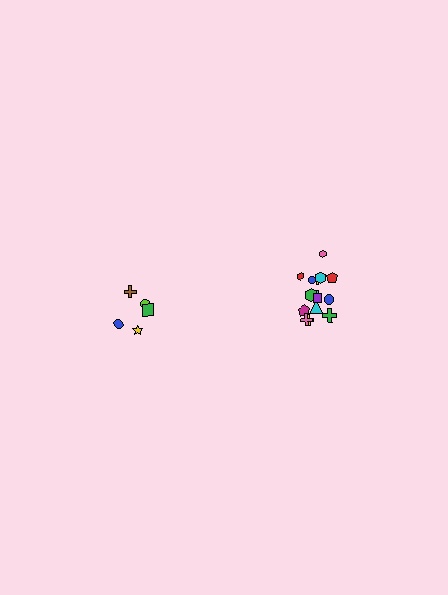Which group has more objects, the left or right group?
The right group.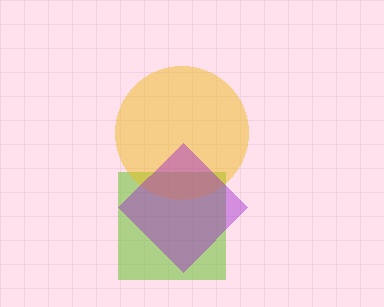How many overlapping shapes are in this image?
There are 3 overlapping shapes in the image.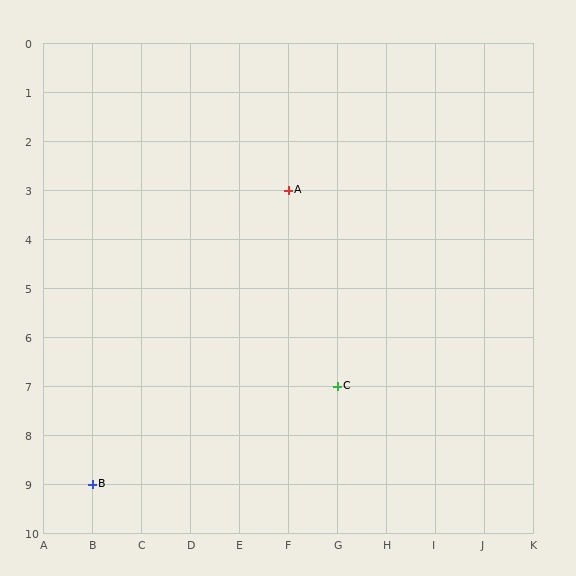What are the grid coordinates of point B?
Point B is at grid coordinates (B, 9).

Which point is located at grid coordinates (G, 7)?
Point C is at (G, 7).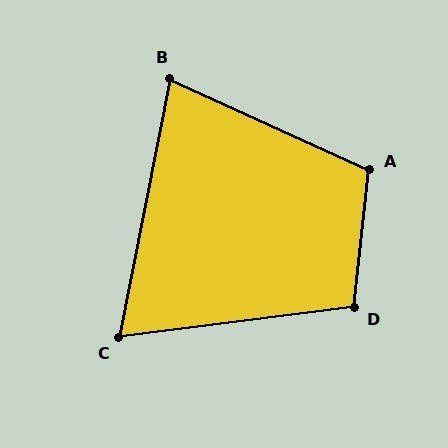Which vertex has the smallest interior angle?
C, at approximately 72 degrees.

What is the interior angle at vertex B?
Approximately 77 degrees (acute).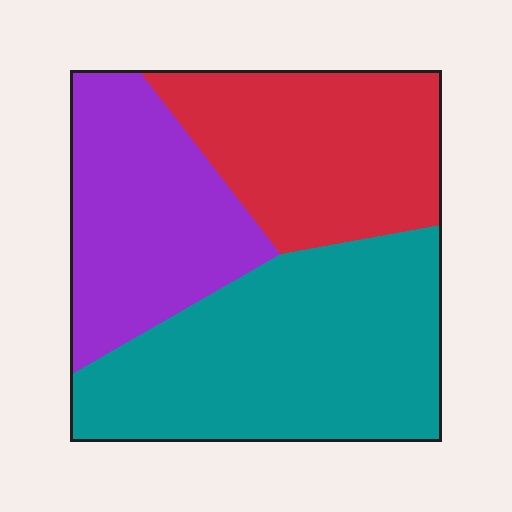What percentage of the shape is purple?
Purple covers about 30% of the shape.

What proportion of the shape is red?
Red covers 29% of the shape.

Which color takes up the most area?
Teal, at roughly 45%.